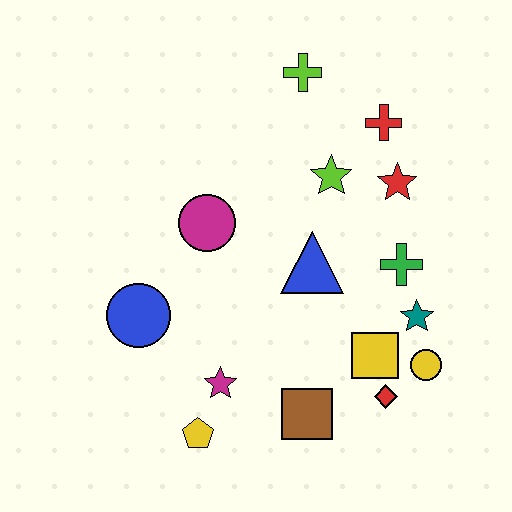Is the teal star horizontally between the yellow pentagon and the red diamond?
No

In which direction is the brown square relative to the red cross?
The brown square is below the red cross.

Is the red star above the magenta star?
Yes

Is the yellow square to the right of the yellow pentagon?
Yes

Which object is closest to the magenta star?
The yellow pentagon is closest to the magenta star.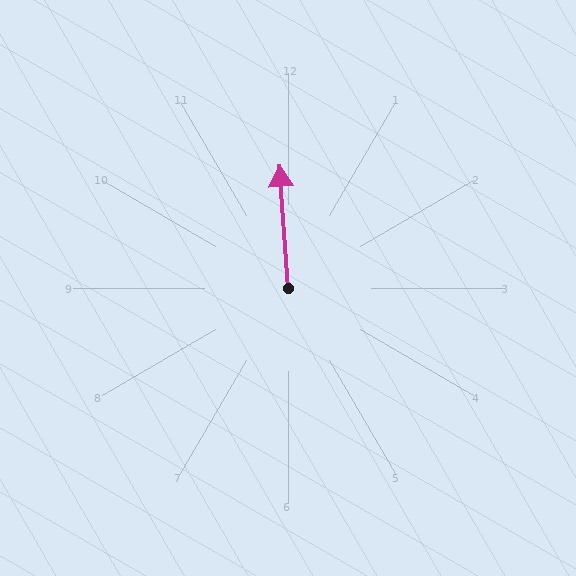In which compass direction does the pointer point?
North.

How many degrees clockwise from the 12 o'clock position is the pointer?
Approximately 356 degrees.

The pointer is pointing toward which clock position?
Roughly 12 o'clock.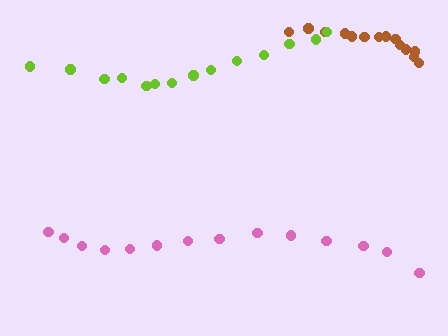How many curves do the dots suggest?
There are 3 distinct paths.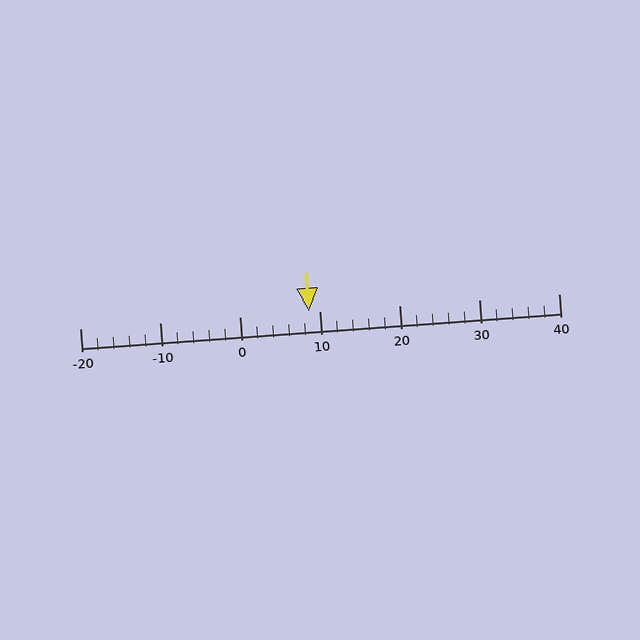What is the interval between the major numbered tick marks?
The major tick marks are spaced 10 units apart.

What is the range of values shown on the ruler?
The ruler shows values from -20 to 40.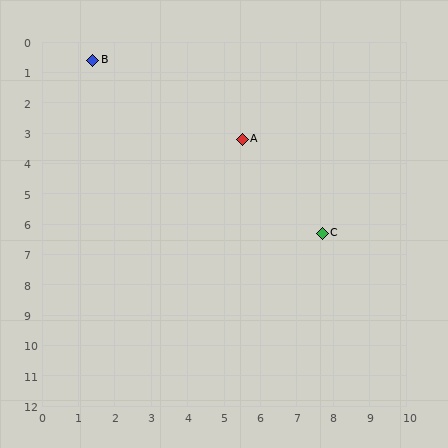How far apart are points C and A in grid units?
Points C and A are about 3.8 grid units apart.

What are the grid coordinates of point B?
Point B is at approximately (1.4, 0.6).